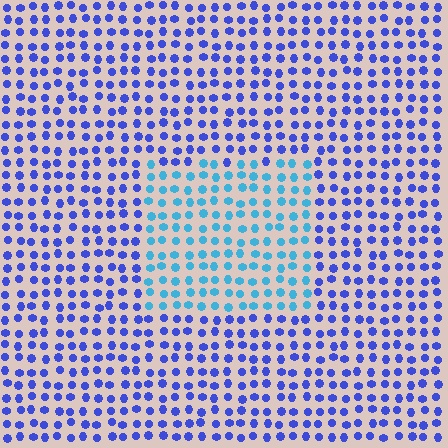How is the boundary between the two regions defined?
The boundary is defined purely by a slight shift in hue (about 41 degrees). Spacing, size, and orientation are identical on both sides.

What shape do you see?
I see a rectangle.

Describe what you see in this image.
The image is filled with small blue elements in a uniform arrangement. A rectangle-shaped region is visible where the elements are tinted to a slightly different hue, forming a subtle color boundary.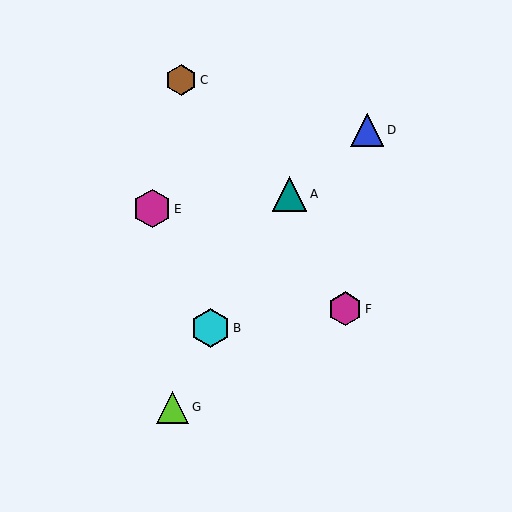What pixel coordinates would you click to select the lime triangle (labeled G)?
Click at (173, 407) to select the lime triangle G.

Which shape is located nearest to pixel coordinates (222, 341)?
The cyan hexagon (labeled B) at (211, 328) is nearest to that location.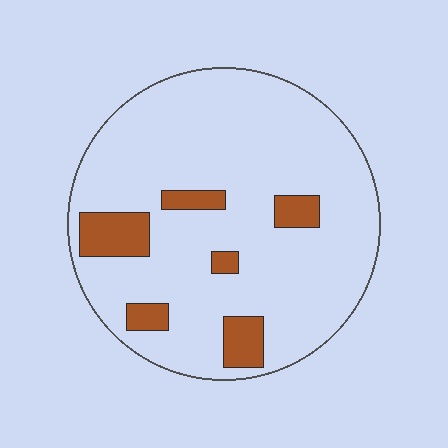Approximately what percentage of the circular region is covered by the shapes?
Approximately 15%.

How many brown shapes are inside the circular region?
6.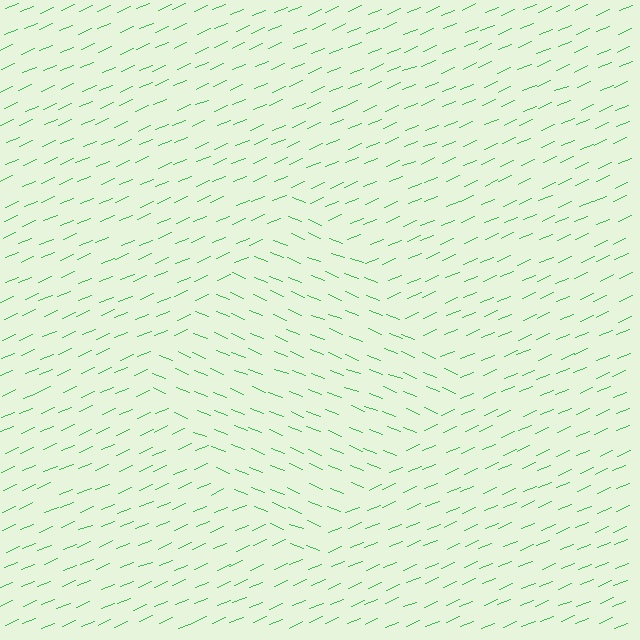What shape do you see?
I see a diamond.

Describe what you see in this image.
The image is filled with small green line segments. A diamond region in the image has lines oriented differently from the surrounding lines, creating a visible texture boundary.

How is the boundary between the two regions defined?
The boundary is defined purely by a change in line orientation (approximately 45 degrees difference). All lines are the same color and thickness.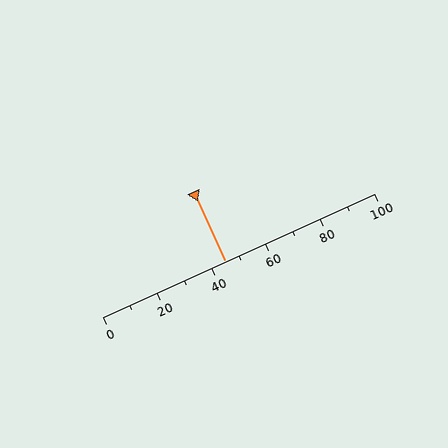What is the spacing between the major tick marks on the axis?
The major ticks are spaced 20 apart.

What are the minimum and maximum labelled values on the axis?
The axis runs from 0 to 100.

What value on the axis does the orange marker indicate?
The marker indicates approximately 45.